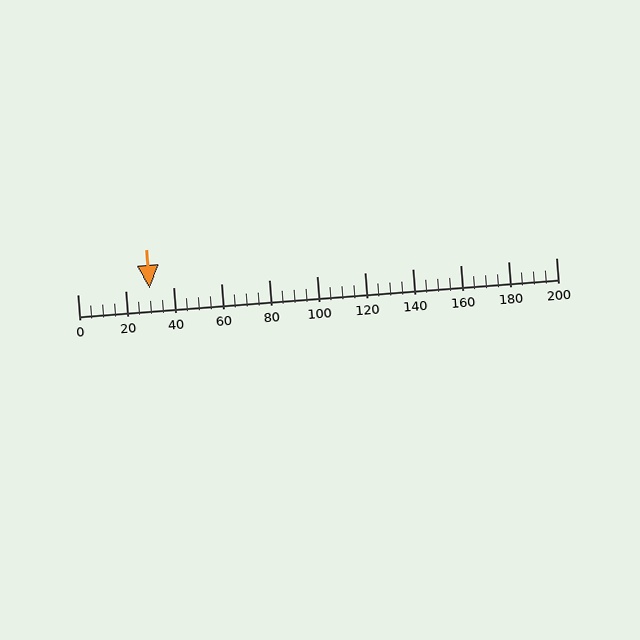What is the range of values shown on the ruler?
The ruler shows values from 0 to 200.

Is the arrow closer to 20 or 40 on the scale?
The arrow is closer to 40.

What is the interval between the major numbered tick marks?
The major tick marks are spaced 20 units apart.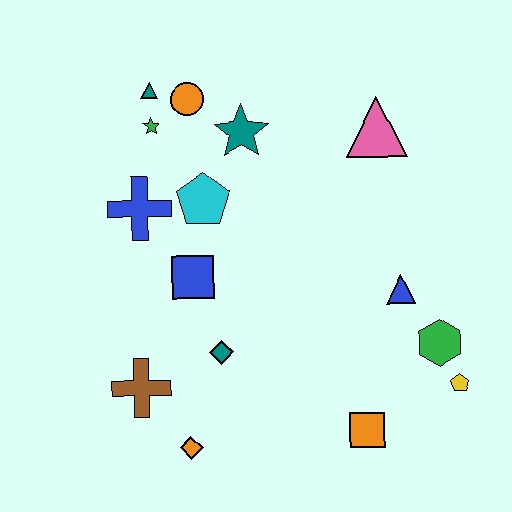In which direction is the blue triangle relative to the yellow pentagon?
The blue triangle is above the yellow pentagon.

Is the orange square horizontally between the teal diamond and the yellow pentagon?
Yes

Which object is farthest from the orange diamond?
The pink triangle is farthest from the orange diamond.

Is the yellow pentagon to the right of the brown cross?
Yes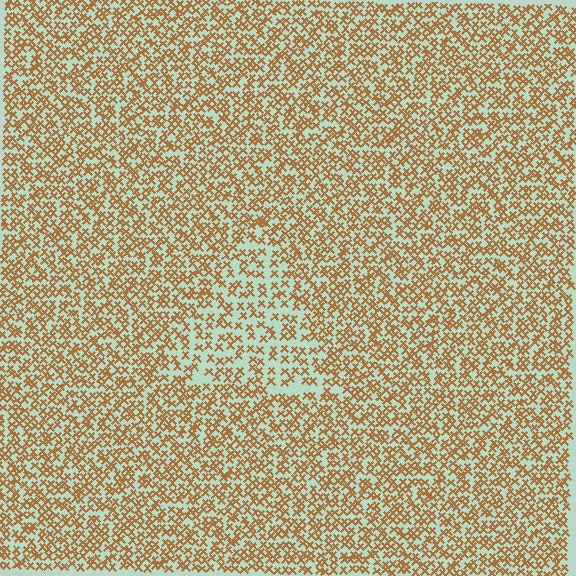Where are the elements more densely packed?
The elements are more densely packed outside the triangle boundary.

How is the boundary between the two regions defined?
The boundary is defined by a change in element density (approximately 1.7x ratio). All elements are the same color, size, and shape.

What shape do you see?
I see a triangle.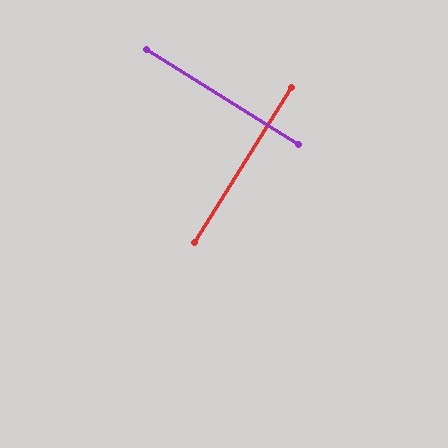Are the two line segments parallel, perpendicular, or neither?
Perpendicular — they meet at approximately 90°.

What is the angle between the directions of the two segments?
Approximately 90 degrees.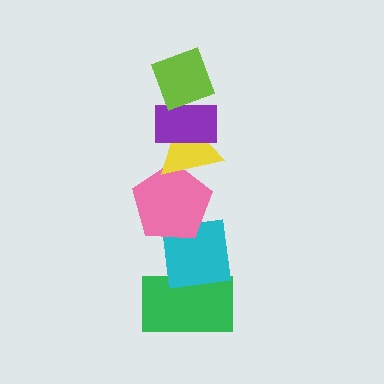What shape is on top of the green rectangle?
The cyan square is on top of the green rectangle.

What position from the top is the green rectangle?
The green rectangle is 6th from the top.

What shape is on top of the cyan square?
The pink pentagon is on top of the cyan square.